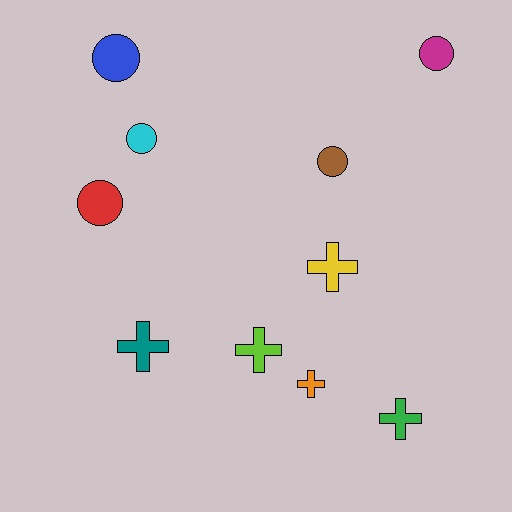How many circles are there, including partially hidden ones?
There are 5 circles.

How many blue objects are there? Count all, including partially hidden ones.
There is 1 blue object.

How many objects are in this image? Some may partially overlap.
There are 10 objects.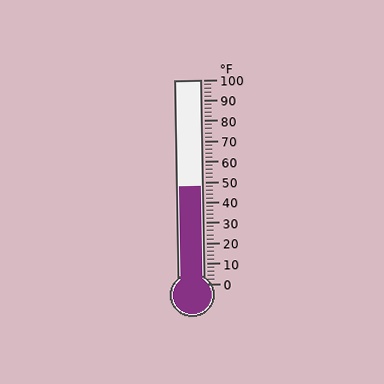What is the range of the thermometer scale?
The thermometer scale ranges from 0°F to 100°F.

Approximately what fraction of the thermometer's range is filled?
The thermometer is filled to approximately 50% of its range.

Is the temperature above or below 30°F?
The temperature is above 30°F.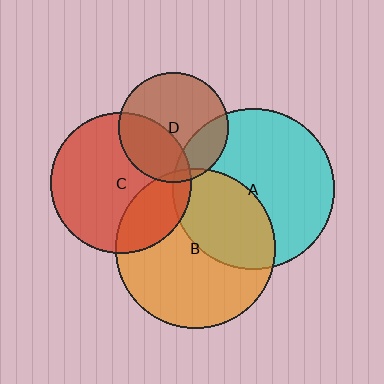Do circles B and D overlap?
Yes.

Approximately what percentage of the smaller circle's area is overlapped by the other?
Approximately 5%.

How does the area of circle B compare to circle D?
Approximately 2.1 times.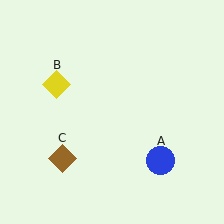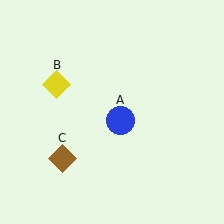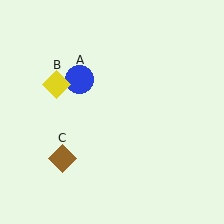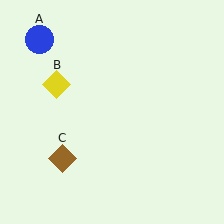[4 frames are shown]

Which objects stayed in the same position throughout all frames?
Yellow diamond (object B) and brown diamond (object C) remained stationary.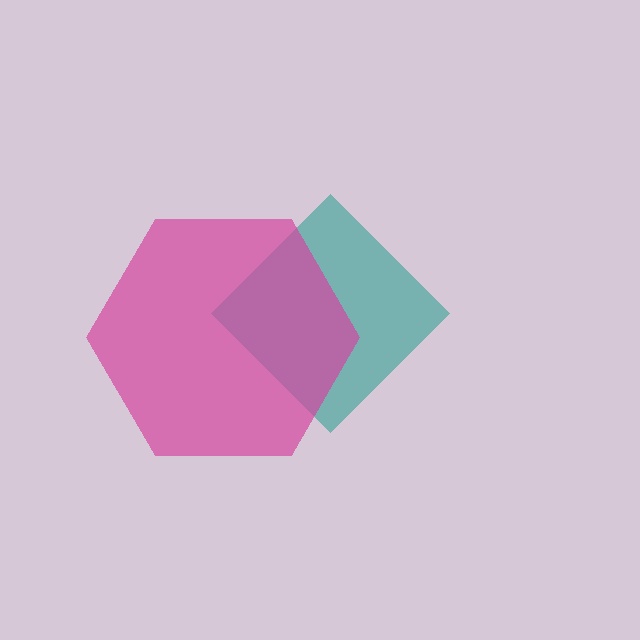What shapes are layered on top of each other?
The layered shapes are: a teal diamond, a magenta hexagon.